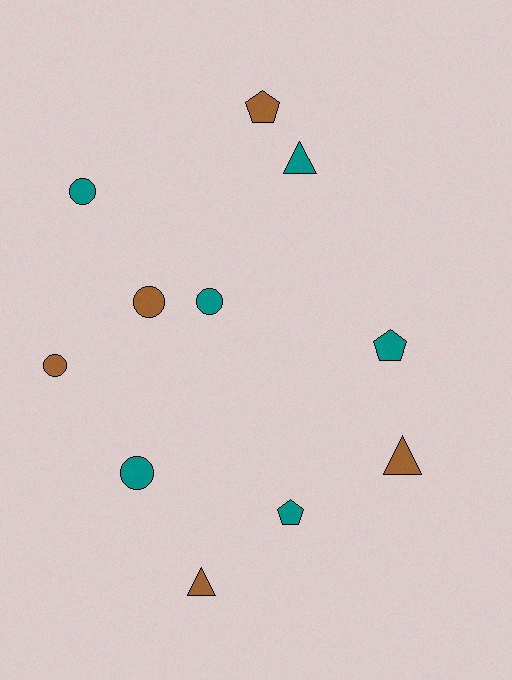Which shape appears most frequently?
Circle, with 5 objects.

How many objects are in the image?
There are 11 objects.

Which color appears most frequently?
Teal, with 6 objects.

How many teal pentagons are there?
There are 2 teal pentagons.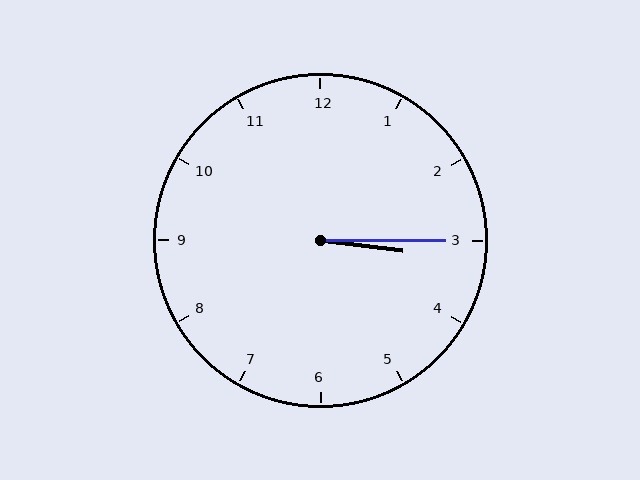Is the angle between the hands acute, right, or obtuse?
It is acute.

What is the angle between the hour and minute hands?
Approximately 8 degrees.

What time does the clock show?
3:15.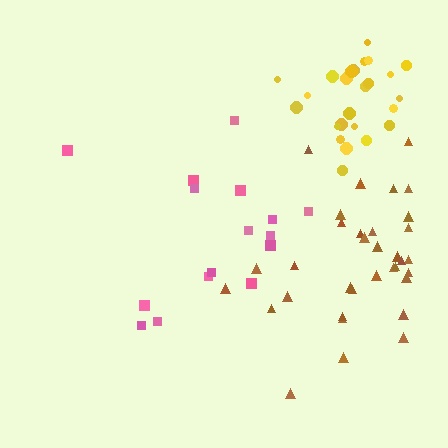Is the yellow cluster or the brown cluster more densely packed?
Yellow.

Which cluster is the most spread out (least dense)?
Pink.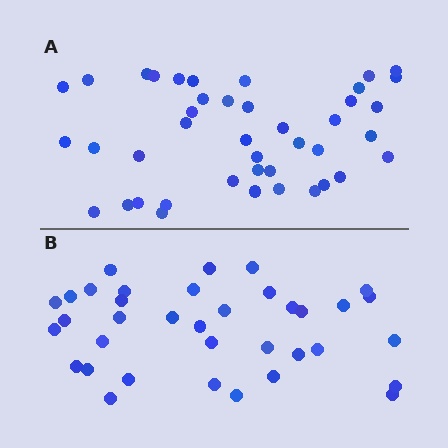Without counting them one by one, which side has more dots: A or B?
Region A (the top region) has more dots.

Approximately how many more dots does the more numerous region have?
Region A has about 6 more dots than region B.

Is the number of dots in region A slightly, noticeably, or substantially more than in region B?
Region A has only slightly more — the two regions are fairly close. The ratio is roughly 1.2 to 1.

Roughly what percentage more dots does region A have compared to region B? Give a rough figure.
About 15% more.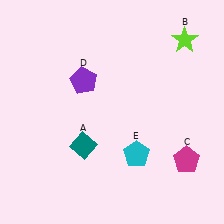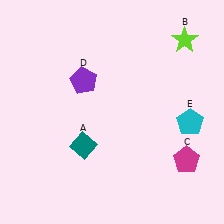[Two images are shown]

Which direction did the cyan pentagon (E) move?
The cyan pentagon (E) moved right.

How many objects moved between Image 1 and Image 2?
1 object moved between the two images.